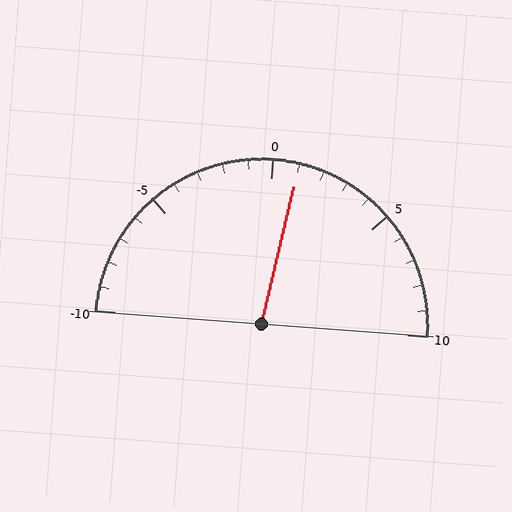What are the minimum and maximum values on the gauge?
The gauge ranges from -10 to 10.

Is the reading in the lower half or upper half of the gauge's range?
The reading is in the upper half of the range (-10 to 10).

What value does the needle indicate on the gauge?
The needle indicates approximately 1.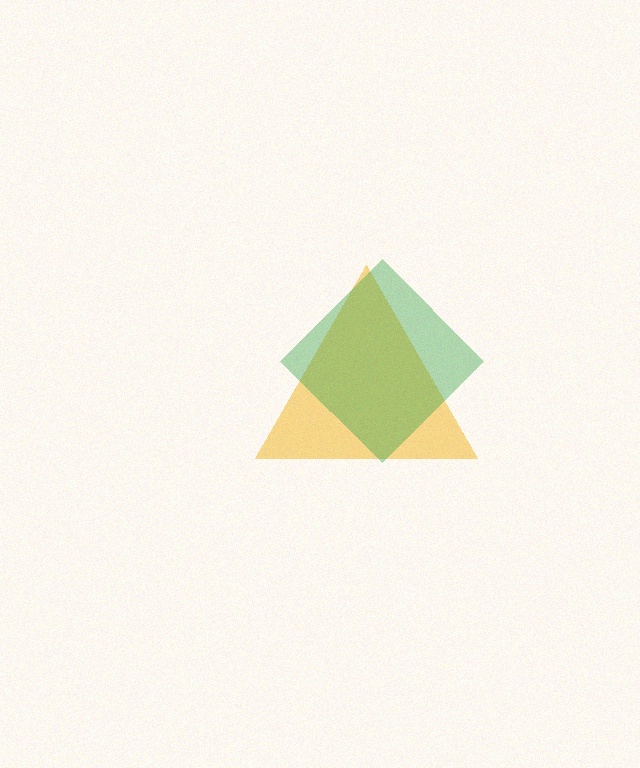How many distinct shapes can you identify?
There are 2 distinct shapes: a yellow triangle, a green diamond.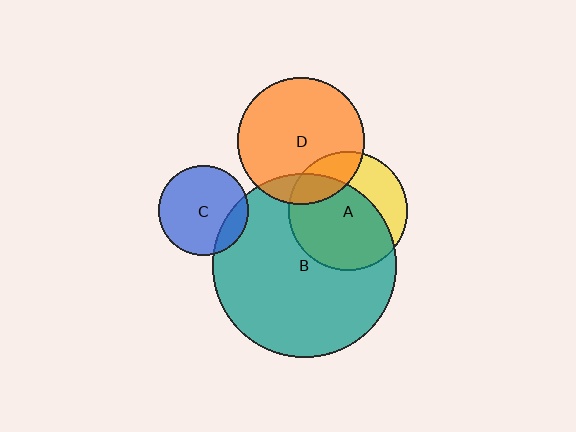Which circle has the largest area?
Circle B (teal).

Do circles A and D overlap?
Yes.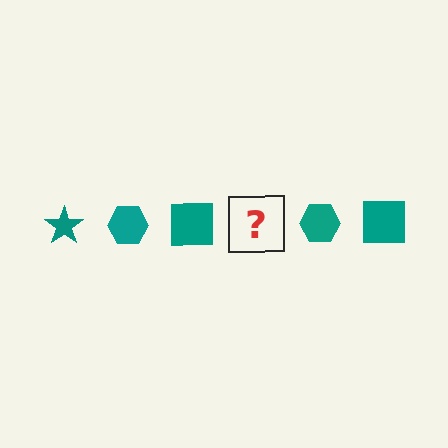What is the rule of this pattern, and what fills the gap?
The rule is that the pattern cycles through star, hexagon, square shapes in teal. The gap should be filled with a teal star.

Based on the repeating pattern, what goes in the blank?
The blank should be a teal star.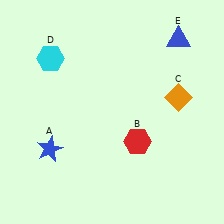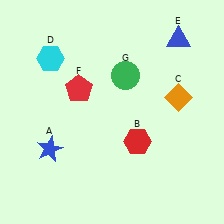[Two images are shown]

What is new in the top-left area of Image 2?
A red pentagon (F) was added in the top-left area of Image 2.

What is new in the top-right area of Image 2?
A green circle (G) was added in the top-right area of Image 2.